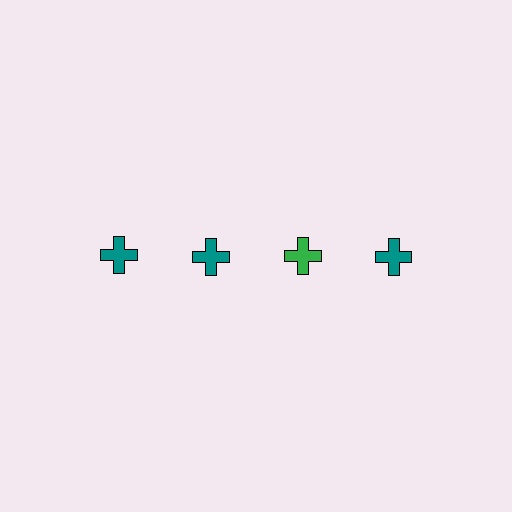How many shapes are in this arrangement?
There are 4 shapes arranged in a grid pattern.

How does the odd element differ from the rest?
It has a different color: green instead of teal.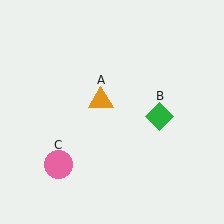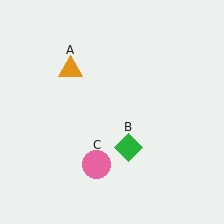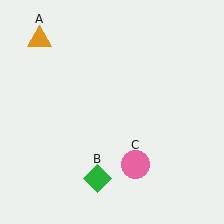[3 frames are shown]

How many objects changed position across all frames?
3 objects changed position: orange triangle (object A), green diamond (object B), pink circle (object C).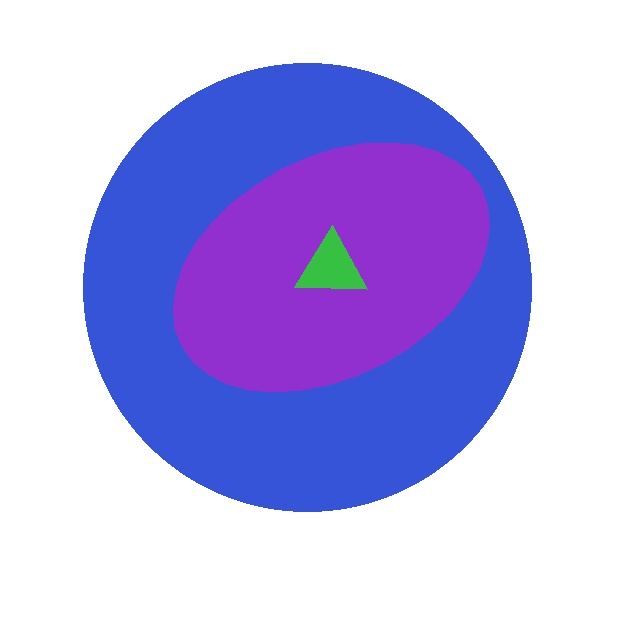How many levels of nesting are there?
3.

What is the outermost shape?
The blue circle.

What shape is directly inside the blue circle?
The purple ellipse.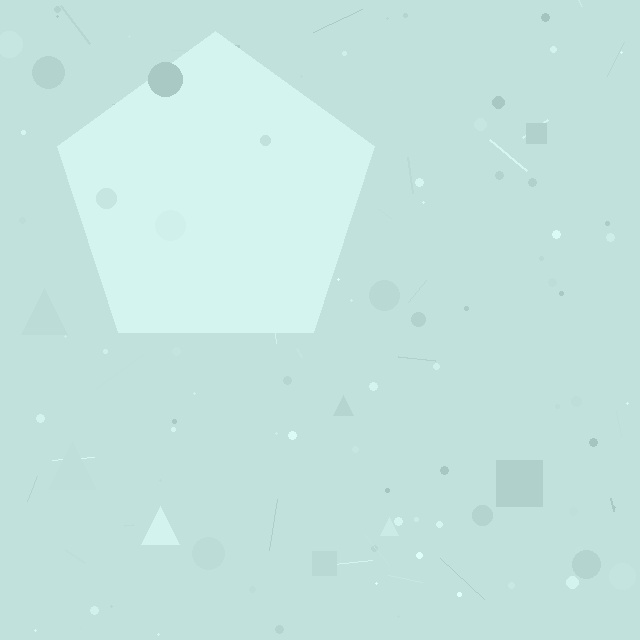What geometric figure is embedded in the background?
A pentagon is embedded in the background.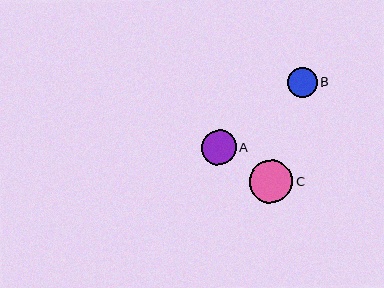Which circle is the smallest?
Circle B is the smallest with a size of approximately 29 pixels.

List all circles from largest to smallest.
From largest to smallest: C, A, B.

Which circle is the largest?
Circle C is the largest with a size of approximately 43 pixels.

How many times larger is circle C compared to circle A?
Circle C is approximately 1.2 times the size of circle A.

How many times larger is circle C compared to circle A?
Circle C is approximately 1.2 times the size of circle A.